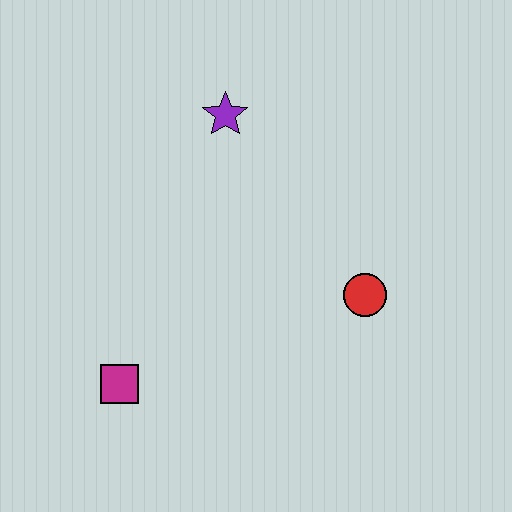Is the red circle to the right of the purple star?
Yes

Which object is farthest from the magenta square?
The purple star is farthest from the magenta square.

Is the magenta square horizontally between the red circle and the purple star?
No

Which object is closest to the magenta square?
The red circle is closest to the magenta square.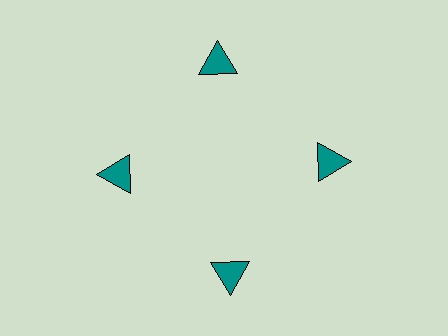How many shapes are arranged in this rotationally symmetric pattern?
There are 4 shapes, arranged in 4 groups of 1.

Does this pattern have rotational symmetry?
Yes, this pattern has 4-fold rotational symmetry. It looks the same after rotating 90 degrees around the center.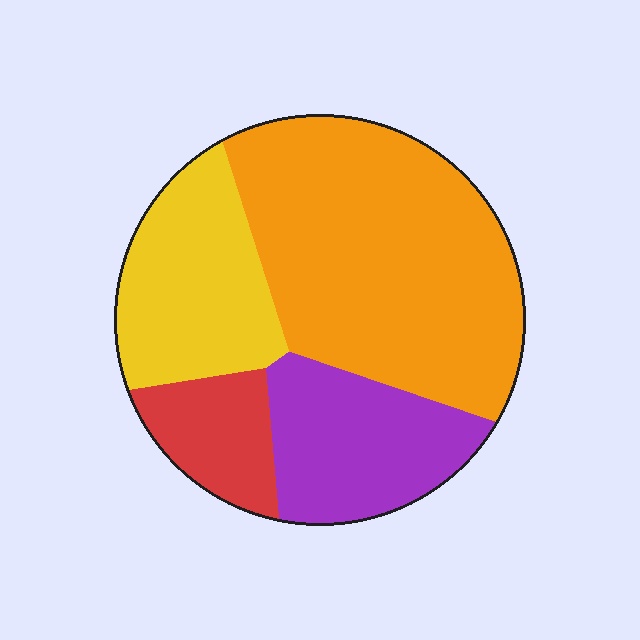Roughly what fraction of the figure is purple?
Purple takes up about one fifth (1/5) of the figure.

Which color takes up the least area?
Red, at roughly 10%.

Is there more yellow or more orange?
Orange.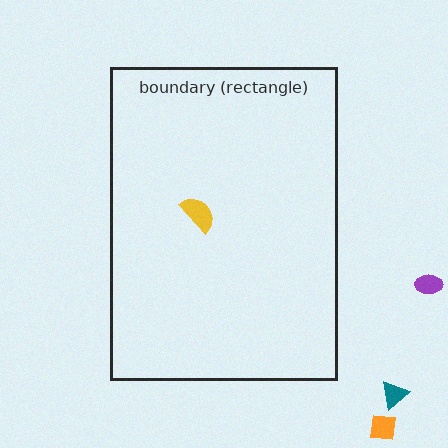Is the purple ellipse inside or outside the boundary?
Outside.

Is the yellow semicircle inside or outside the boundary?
Inside.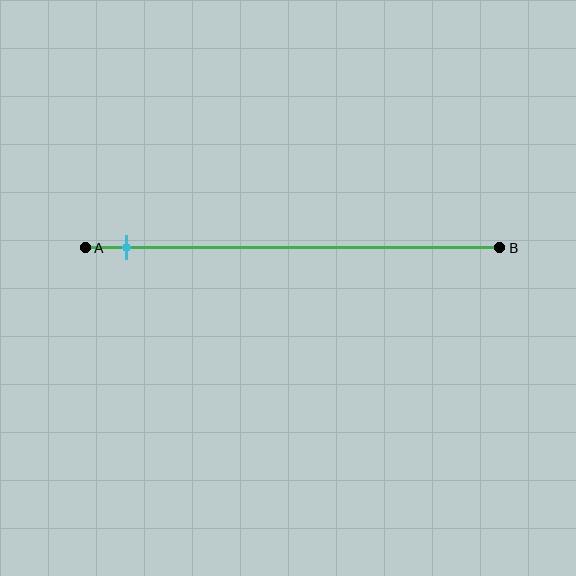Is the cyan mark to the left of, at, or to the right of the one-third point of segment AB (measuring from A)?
The cyan mark is to the left of the one-third point of segment AB.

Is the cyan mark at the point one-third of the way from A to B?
No, the mark is at about 10% from A, not at the 33% one-third point.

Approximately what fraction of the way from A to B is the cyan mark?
The cyan mark is approximately 10% of the way from A to B.